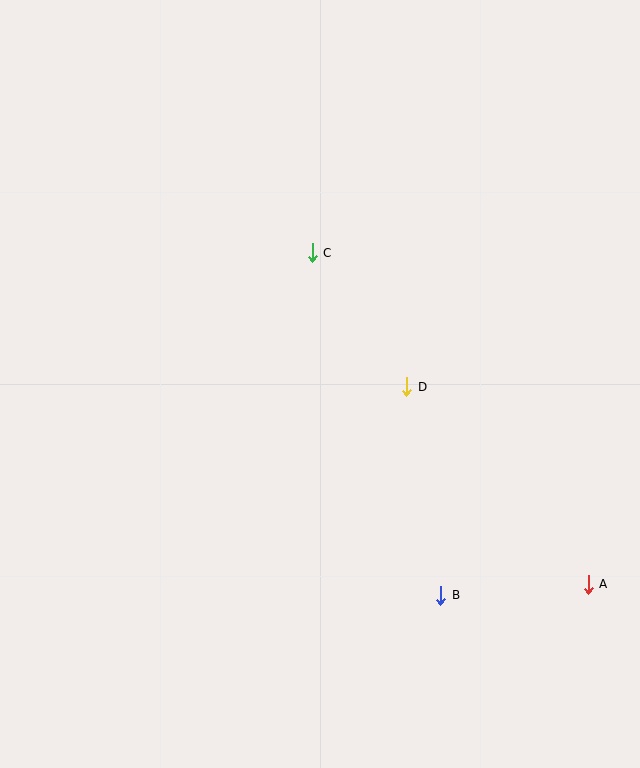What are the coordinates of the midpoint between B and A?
The midpoint between B and A is at (515, 590).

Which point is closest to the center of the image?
Point D at (407, 387) is closest to the center.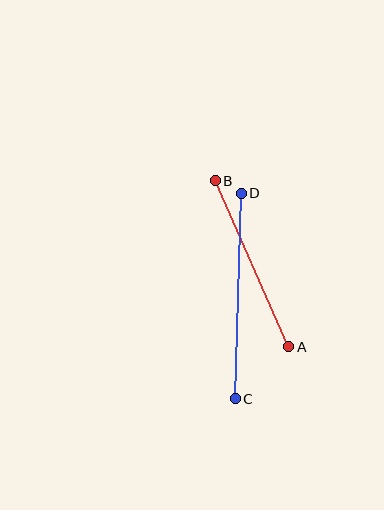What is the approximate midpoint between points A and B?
The midpoint is at approximately (252, 264) pixels.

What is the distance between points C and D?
The distance is approximately 206 pixels.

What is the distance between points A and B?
The distance is approximately 182 pixels.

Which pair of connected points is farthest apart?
Points C and D are farthest apart.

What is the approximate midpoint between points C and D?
The midpoint is at approximately (238, 296) pixels.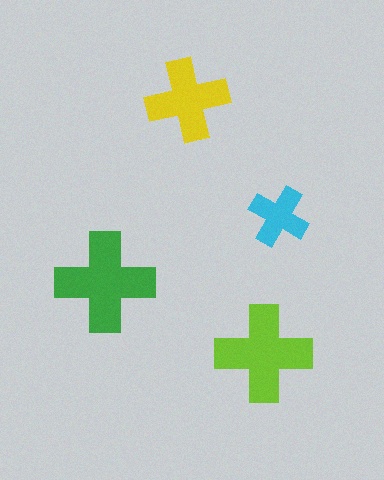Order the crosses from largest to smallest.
the green one, the lime one, the yellow one, the cyan one.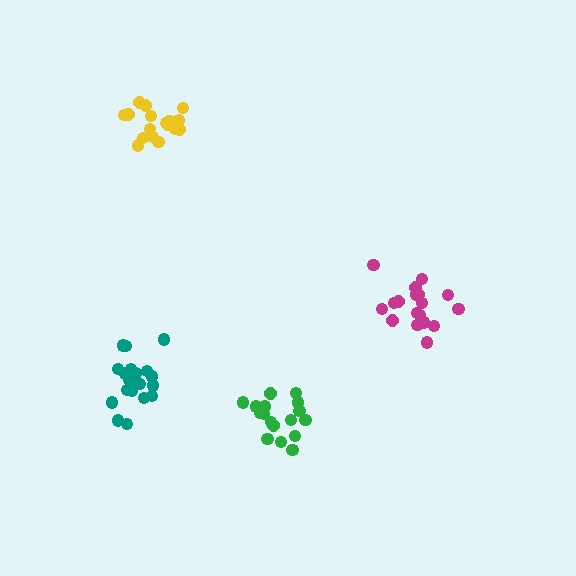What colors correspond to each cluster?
The clusters are colored: yellow, green, magenta, teal.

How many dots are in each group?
Group 1: 17 dots, Group 2: 18 dots, Group 3: 18 dots, Group 4: 19 dots (72 total).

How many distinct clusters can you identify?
There are 4 distinct clusters.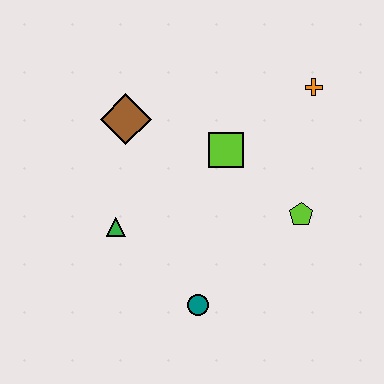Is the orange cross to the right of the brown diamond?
Yes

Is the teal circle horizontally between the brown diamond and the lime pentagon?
Yes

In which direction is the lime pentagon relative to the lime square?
The lime pentagon is to the right of the lime square.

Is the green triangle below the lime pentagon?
Yes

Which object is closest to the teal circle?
The green triangle is closest to the teal circle.